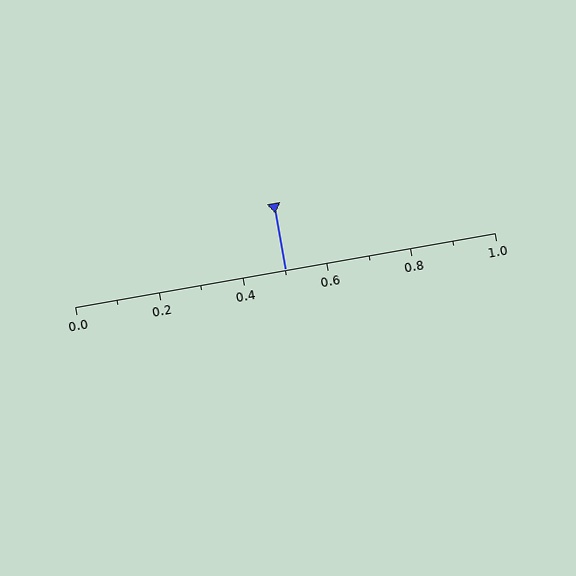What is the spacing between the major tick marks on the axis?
The major ticks are spaced 0.2 apart.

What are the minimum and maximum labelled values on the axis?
The axis runs from 0.0 to 1.0.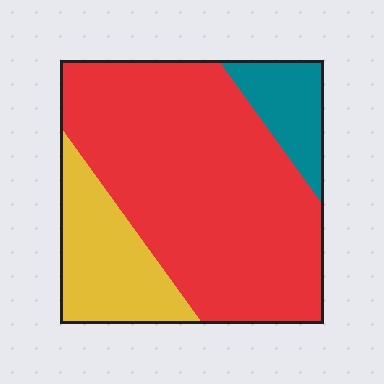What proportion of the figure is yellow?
Yellow takes up about one fifth (1/5) of the figure.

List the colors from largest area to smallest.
From largest to smallest: red, yellow, teal.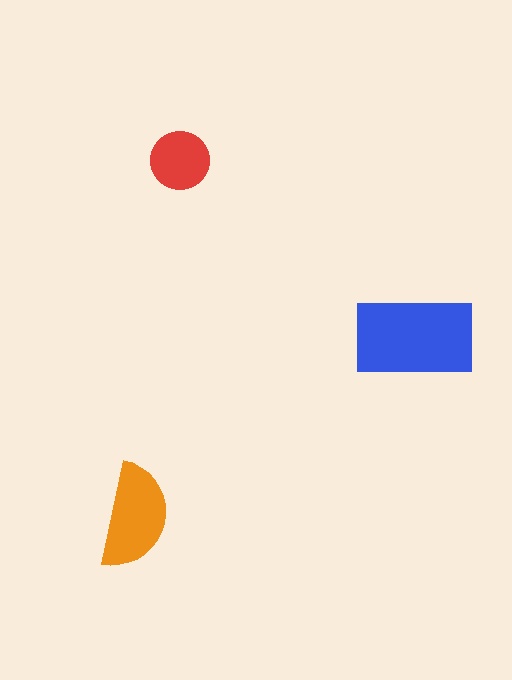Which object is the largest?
The blue rectangle.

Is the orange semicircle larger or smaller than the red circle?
Larger.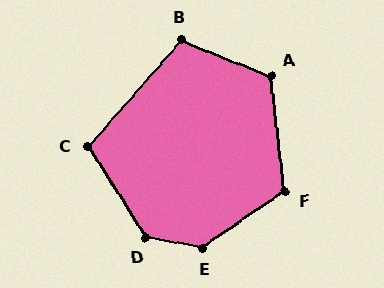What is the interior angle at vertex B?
Approximately 110 degrees (obtuse).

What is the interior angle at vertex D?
Approximately 133 degrees (obtuse).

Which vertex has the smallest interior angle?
C, at approximately 106 degrees.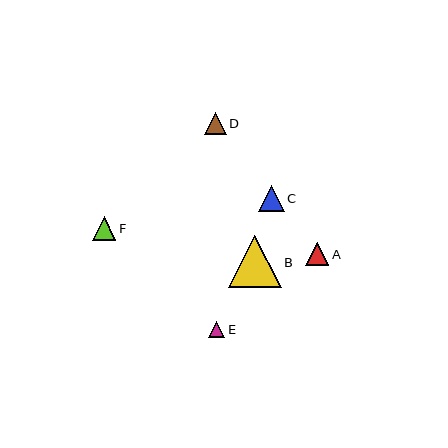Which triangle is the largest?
Triangle B is the largest with a size of approximately 52 pixels.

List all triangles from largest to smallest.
From largest to smallest: B, C, F, A, D, E.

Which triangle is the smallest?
Triangle E is the smallest with a size of approximately 16 pixels.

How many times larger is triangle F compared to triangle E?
Triangle F is approximately 1.5 times the size of triangle E.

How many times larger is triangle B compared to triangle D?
Triangle B is approximately 2.3 times the size of triangle D.